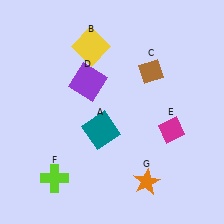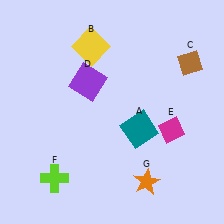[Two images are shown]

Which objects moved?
The objects that moved are: the teal square (A), the brown diamond (C).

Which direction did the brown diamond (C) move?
The brown diamond (C) moved right.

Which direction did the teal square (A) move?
The teal square (A) moved right.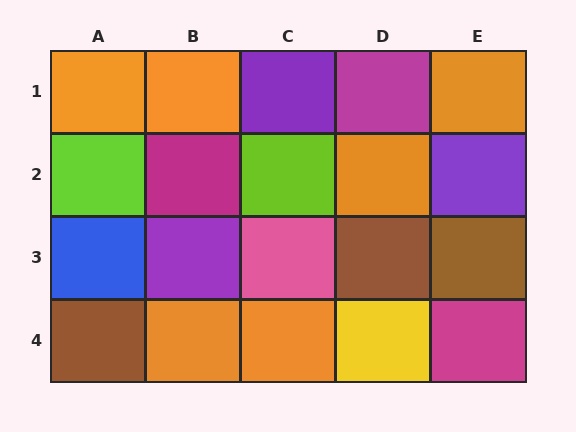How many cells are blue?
1 cell is blue.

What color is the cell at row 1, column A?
Orange.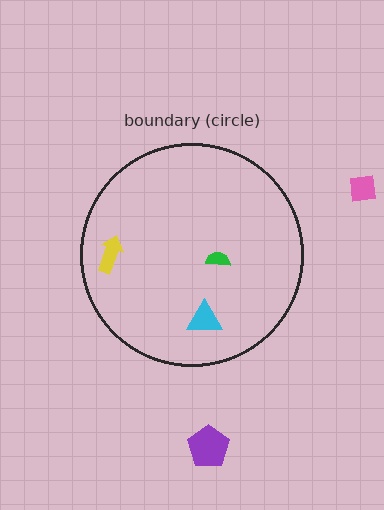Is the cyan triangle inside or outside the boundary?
Inside.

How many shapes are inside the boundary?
3 inside, 2 outside.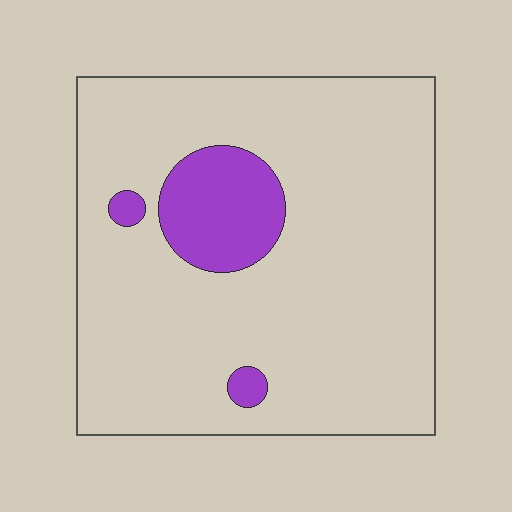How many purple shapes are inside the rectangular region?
3.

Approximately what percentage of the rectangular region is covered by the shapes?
Approximately 10%.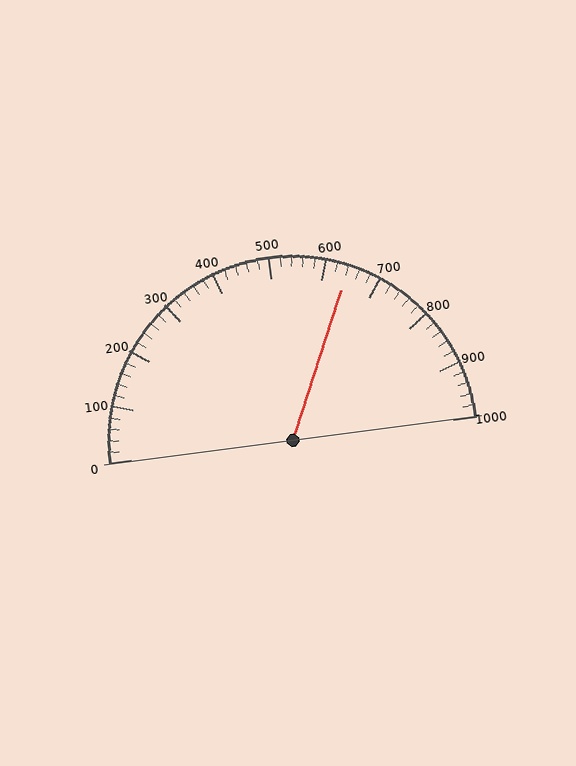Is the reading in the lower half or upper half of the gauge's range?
The reading is in the upper half of the range (0 to 1000).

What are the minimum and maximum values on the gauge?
The gauge ranges from 0 to 1000.